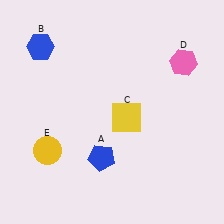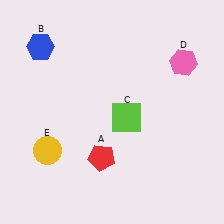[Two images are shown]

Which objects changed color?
A changed from blue to red. C changed from yellow to lime.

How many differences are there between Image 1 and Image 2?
There are 2 differences between the two images.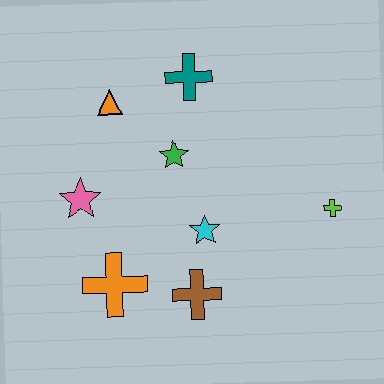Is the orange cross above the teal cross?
No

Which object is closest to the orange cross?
The brown cross is closest to the orange cross.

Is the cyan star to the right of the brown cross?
Yes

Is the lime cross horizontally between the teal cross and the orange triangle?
No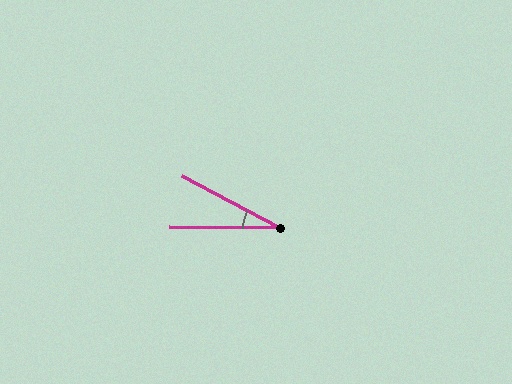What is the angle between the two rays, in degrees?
Approximately 28 degrees.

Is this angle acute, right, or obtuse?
It is acute.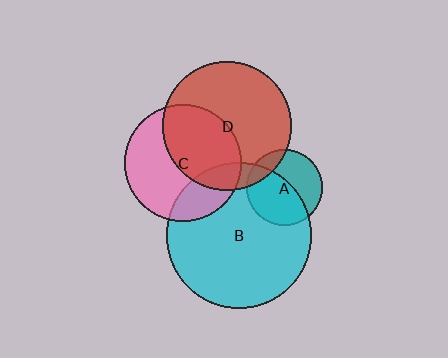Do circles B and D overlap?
Yes.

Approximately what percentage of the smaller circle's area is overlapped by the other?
Approximately 10%.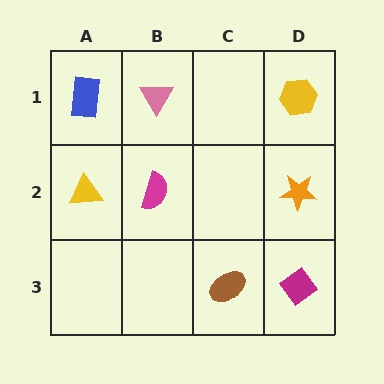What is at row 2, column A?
A yellow triangle.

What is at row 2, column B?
A magenta semicircle.